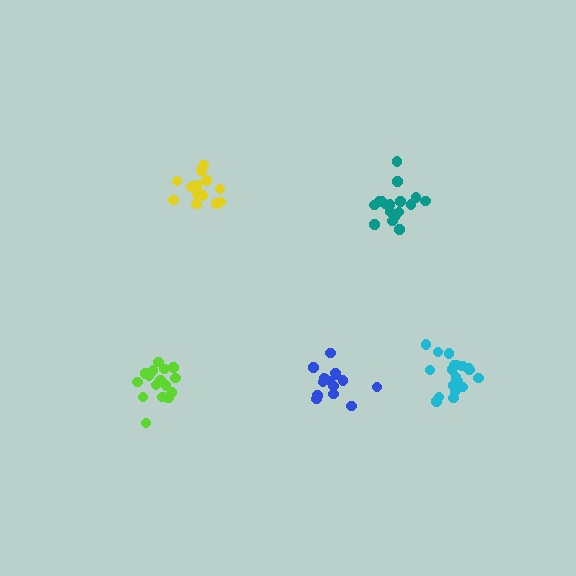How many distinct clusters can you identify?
There are 5 distinct clusters.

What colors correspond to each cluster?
The clusters are colored: blue, cyan, yellow, teal, lime.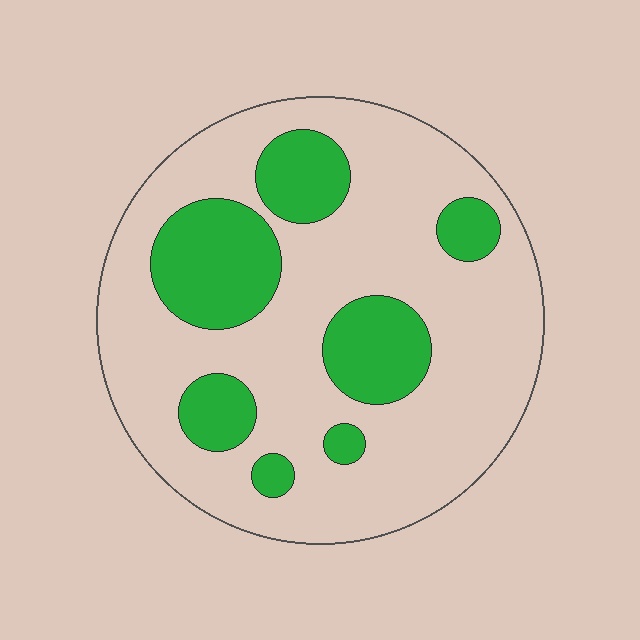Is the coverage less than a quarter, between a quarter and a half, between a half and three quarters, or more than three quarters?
Between a quarter and a half.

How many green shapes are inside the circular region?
7.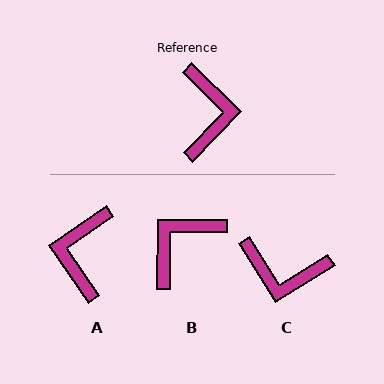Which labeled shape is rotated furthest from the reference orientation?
A, about 169 degrees away.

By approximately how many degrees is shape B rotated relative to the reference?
Approximately 134 degrees counter-clockwise.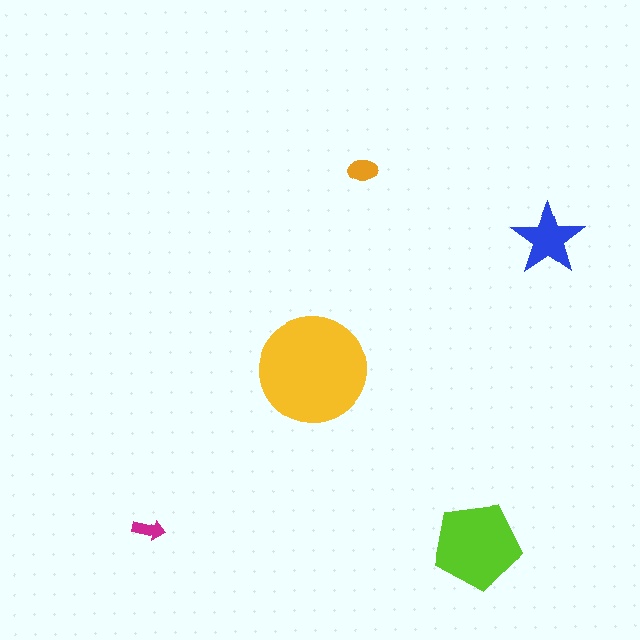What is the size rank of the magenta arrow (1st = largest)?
5th.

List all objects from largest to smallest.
The yellow circle, the lime pentagon, the blue star, the orange ellipse, the magenta arrow.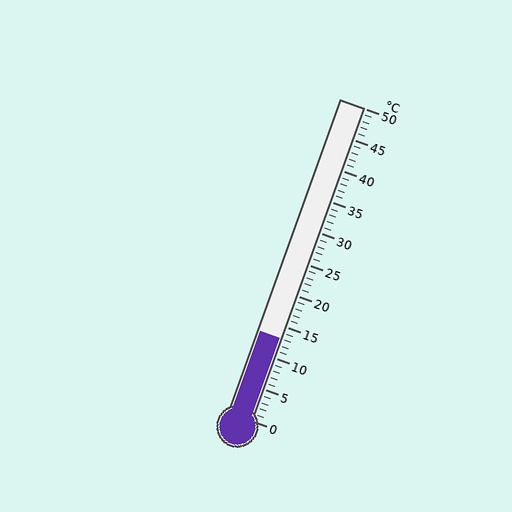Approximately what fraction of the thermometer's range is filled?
The thermometer is filled to approximately 25% of its range.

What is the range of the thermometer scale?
The thermometer scale ranges from 0°C to 50°C.